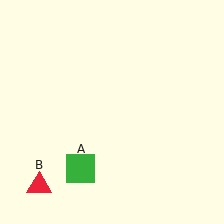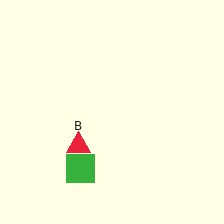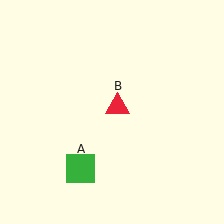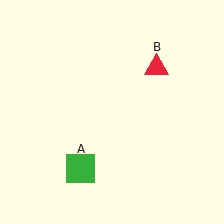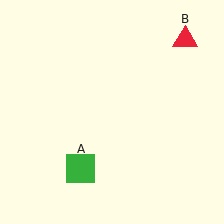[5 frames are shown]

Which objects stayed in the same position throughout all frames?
Green square (object A) remained stationary.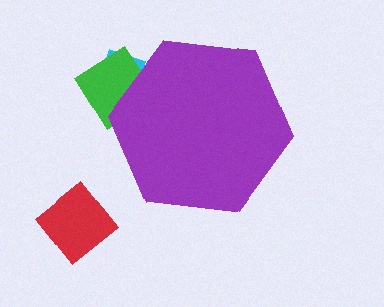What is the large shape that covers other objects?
A purple hexagon.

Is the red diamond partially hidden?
No, the red diamond is fully visible.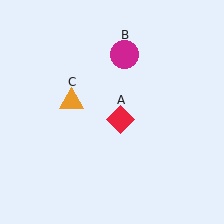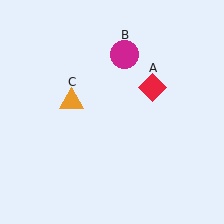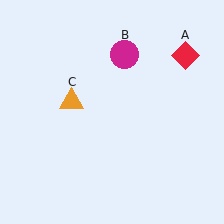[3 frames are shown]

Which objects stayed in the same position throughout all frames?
Magenta circle (object B) and orange triangle (object C) remained stationary.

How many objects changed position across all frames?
1 object changed position: red diamond (object A).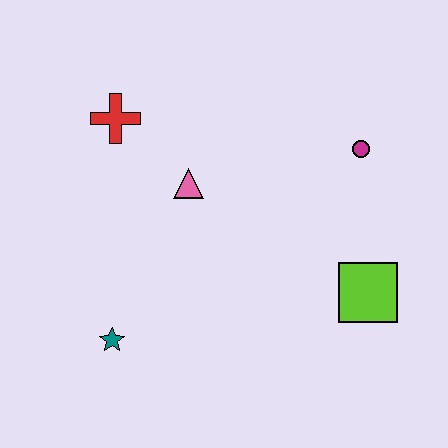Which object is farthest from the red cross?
The lime square is farthest from the red cross.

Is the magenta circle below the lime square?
No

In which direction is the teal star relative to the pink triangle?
The teal star is below the pink triangle.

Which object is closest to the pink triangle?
The red cross is closest to the pink triangle.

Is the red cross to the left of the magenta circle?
Yes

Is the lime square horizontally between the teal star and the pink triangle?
No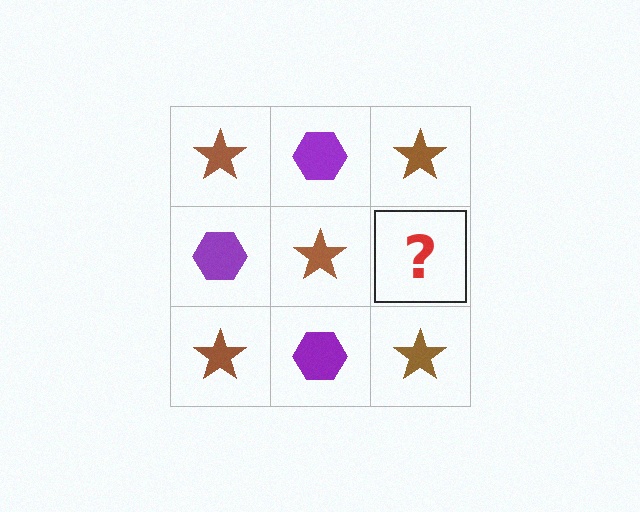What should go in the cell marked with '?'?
The missing cell should contain a purple hexagon.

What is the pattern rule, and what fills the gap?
The rule is that it alternates brown star and purple hexagon in a checkerboard pattern. The gap should be filled with a purple hexagon.